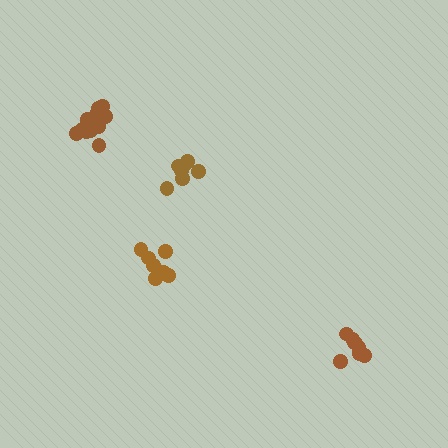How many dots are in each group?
Group 1: 8 dots, Group 2: 7 dots, Group 3: 8 dots, Group 4: 12 dots (35 total).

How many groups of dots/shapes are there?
There are 4 groups.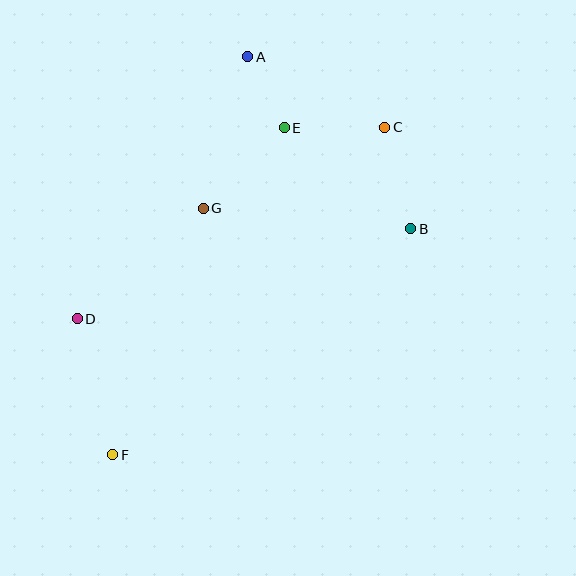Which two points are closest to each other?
Points A and E are closest to each other.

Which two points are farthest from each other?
Points C and F are farthest from each other.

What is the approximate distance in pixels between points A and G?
The distance between A and G is approximately 158 pixels.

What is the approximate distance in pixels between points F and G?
The distance between F and G is approximately 263 pixels.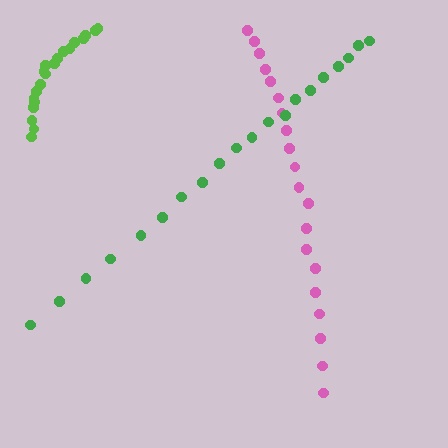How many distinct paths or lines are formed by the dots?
There are 3 distinct paths.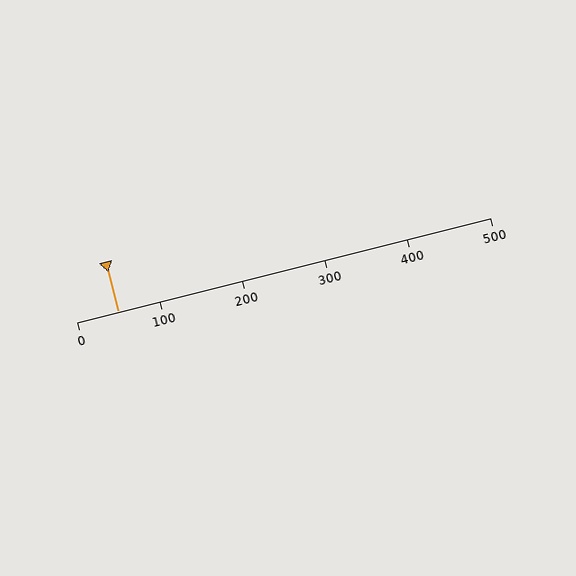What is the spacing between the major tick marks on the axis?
The major ticks are spaced 100 apart.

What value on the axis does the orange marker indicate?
The marker indicates approximately 50.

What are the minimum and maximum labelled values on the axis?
The axis runs from 0 to 500.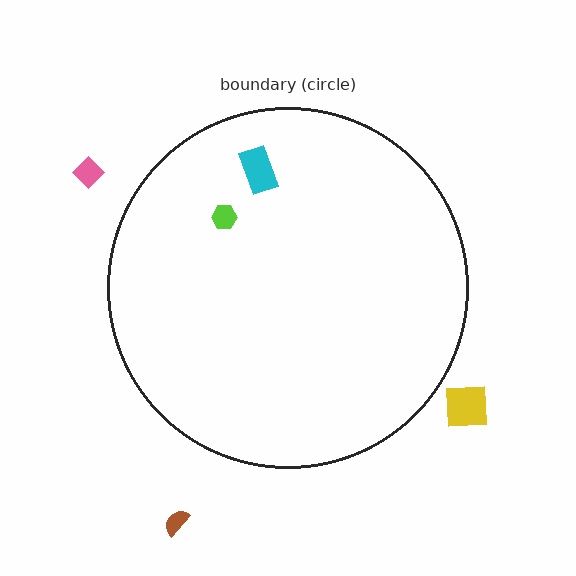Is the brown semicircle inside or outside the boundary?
Outside.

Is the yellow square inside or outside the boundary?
Outside.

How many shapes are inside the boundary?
2 inside, 3 outside.